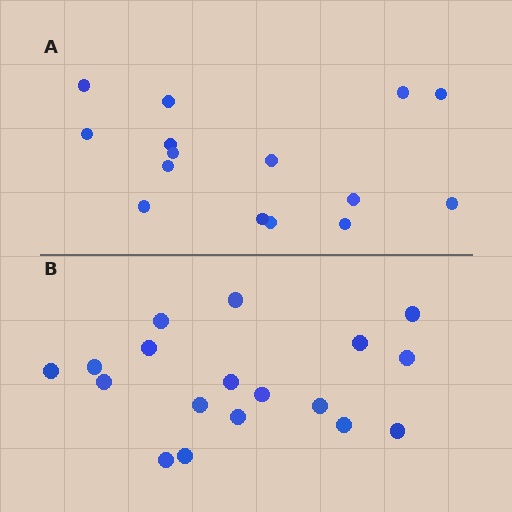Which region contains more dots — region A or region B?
Region B (the bottom region) has more dots.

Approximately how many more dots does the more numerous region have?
Region B has just a few more — roughly 2 or 3 more dots than region A.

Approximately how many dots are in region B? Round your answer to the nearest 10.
About 20 dots. (The exact count is 18, which rounds to 20.)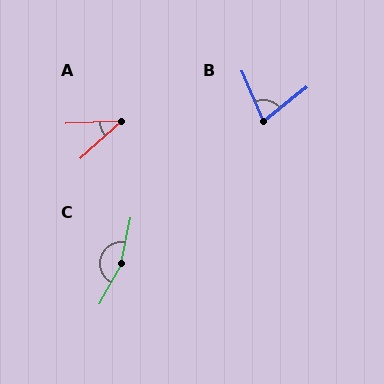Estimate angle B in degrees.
Approximately 75 degrees.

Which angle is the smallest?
A, at approximately 40 degrees.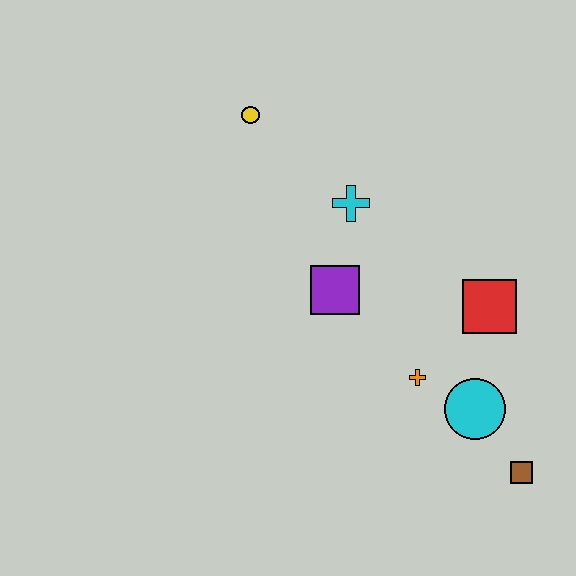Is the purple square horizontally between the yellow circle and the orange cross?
Yes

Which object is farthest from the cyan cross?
The brown square is farthest from the cyan cross.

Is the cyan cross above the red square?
Yes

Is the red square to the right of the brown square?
No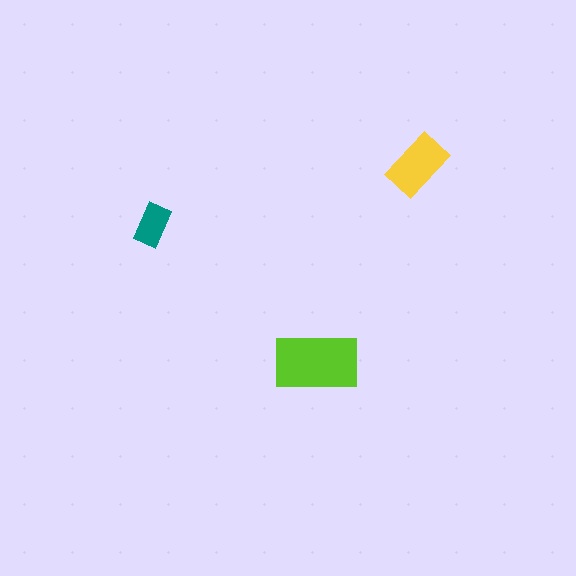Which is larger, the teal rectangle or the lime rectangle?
The lime one.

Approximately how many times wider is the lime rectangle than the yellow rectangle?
About 1.5 times wider.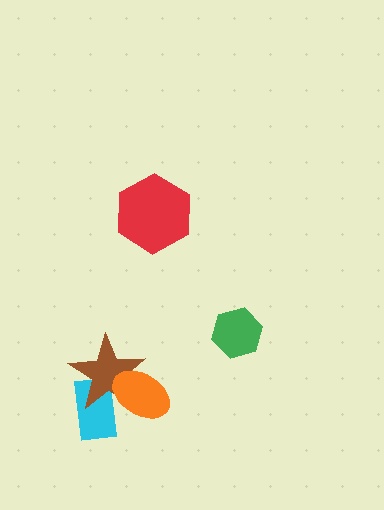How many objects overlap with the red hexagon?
0 objects overlap with the red hexagon.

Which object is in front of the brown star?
The orange ellipse is in front of the brown star.